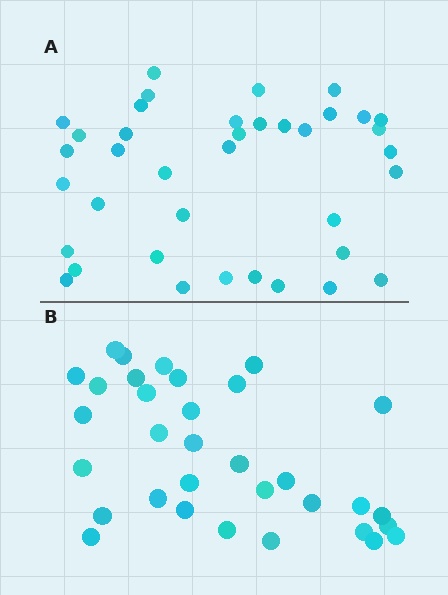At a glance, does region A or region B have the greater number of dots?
Region A (the top region) has more dots.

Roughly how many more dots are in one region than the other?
Region A has about 5 more dots than region B.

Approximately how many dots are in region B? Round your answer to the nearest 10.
About 30 dots. (The exact count is 33, which rounds to 30.)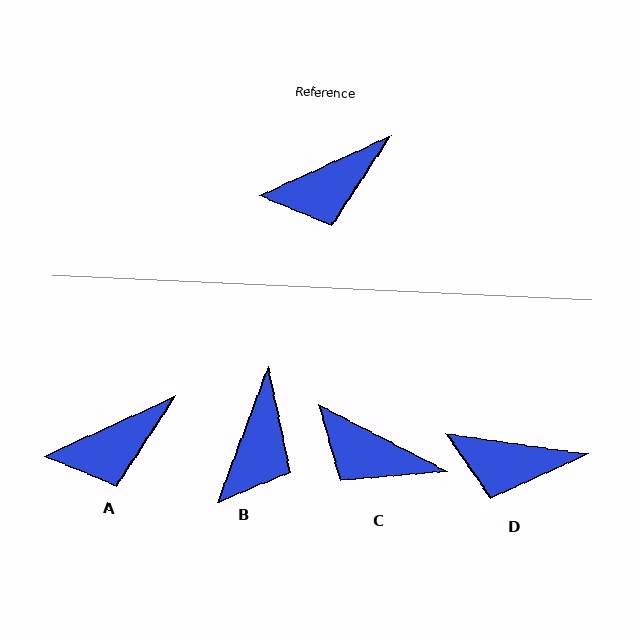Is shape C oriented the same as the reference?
No, it is off by about 52 degrees.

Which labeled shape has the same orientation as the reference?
A.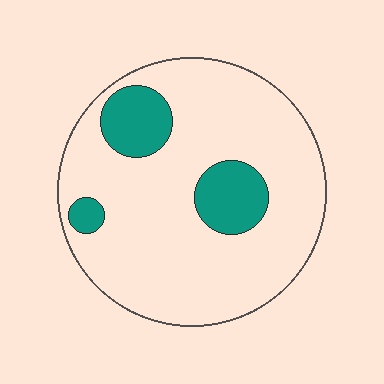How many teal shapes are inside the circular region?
3.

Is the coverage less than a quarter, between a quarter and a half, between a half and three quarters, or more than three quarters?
Less than a quarter.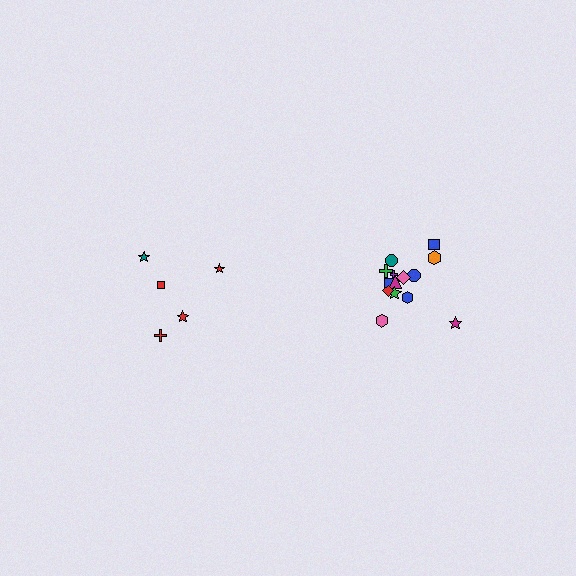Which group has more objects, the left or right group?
The right group.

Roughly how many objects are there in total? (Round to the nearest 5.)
Roughly 20 objects in total.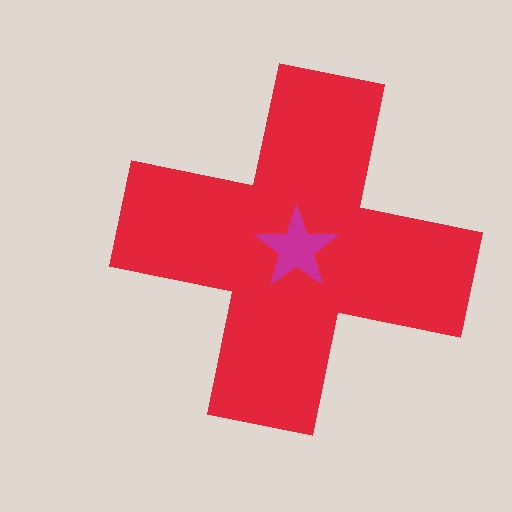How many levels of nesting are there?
2.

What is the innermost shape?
The magenta star.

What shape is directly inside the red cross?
The magenta star.